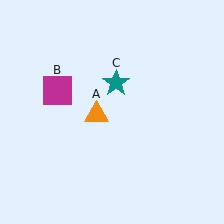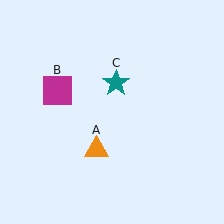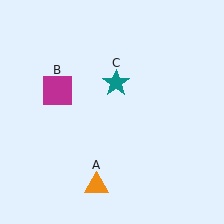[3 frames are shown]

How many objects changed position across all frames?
1 object changed position: orange triangle (object A).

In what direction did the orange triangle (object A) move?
The orange triangle (object A) moved down.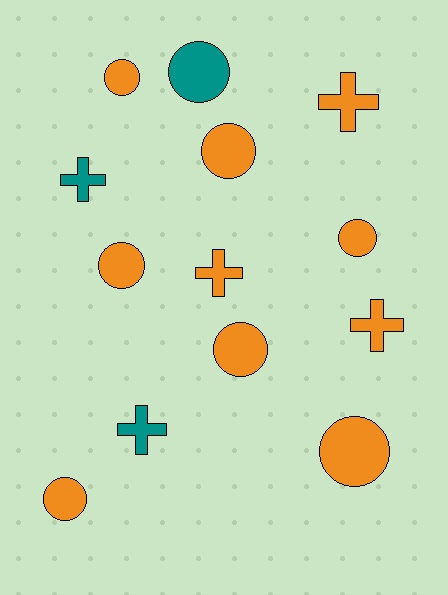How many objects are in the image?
There are 13 objects.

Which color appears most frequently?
Orange, with 10 objects.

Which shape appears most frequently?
Circle, with 8 objects.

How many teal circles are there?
There is 1 teal circle.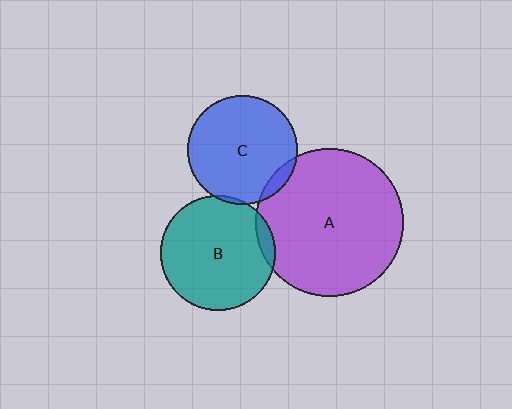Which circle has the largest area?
Circle A (purple).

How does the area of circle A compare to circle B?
Approximately 1.7 times.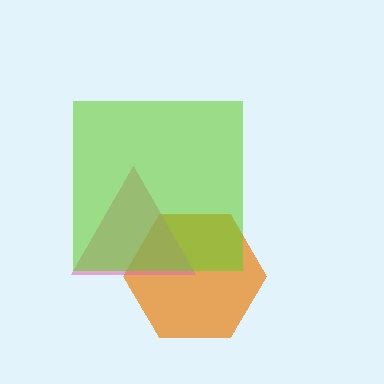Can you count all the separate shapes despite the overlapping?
Yes, there are 3 separate shapes.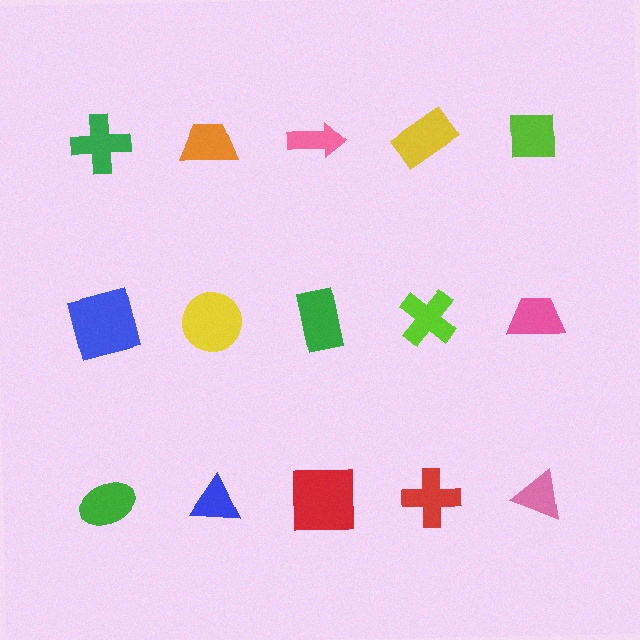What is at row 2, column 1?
A blue square.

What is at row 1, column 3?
A pink arrow.